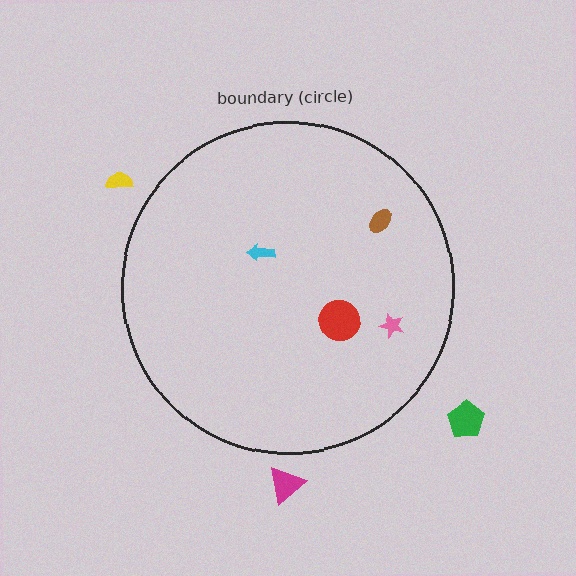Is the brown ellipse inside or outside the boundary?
Inside.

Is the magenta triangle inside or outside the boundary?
Outside.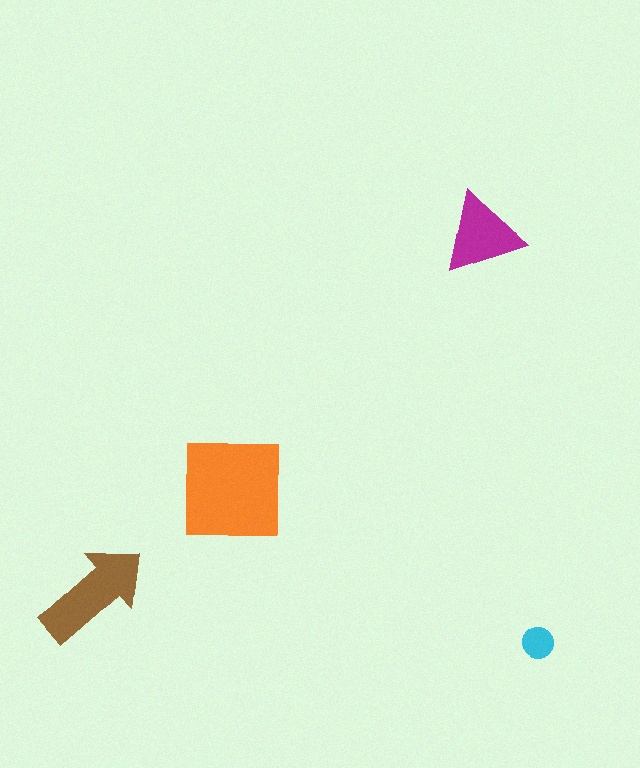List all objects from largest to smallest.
The orange square, the brown arrow, the magenta triangle, the cyan circle.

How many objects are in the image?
There are 4 objects in the image.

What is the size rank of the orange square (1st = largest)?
1st.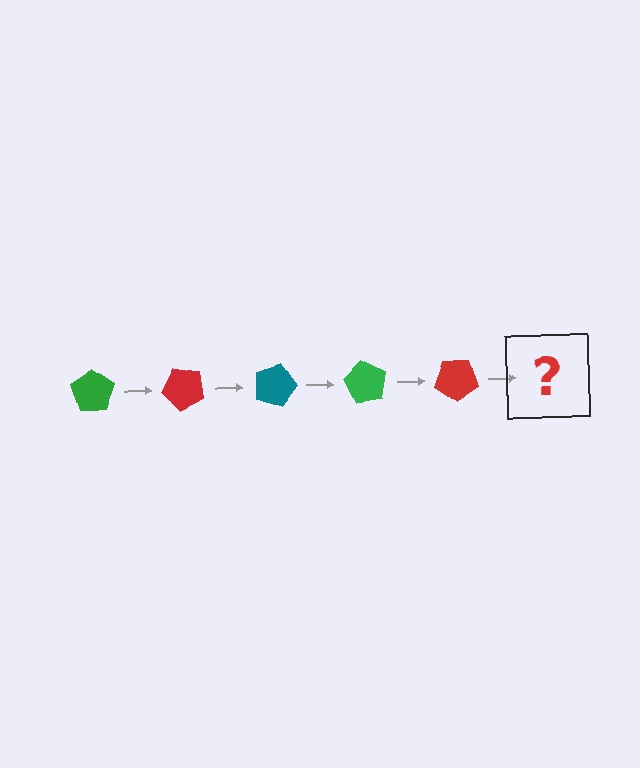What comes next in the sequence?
The next element should be a teal pentagon, rotated 225 degrees from the start.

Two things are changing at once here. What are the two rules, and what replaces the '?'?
The two rules are that it rotates 45 degrees each step and the color cycles through green, red, and teal. The '?' should be a teal pentagon, rotated 225 degrees from the start.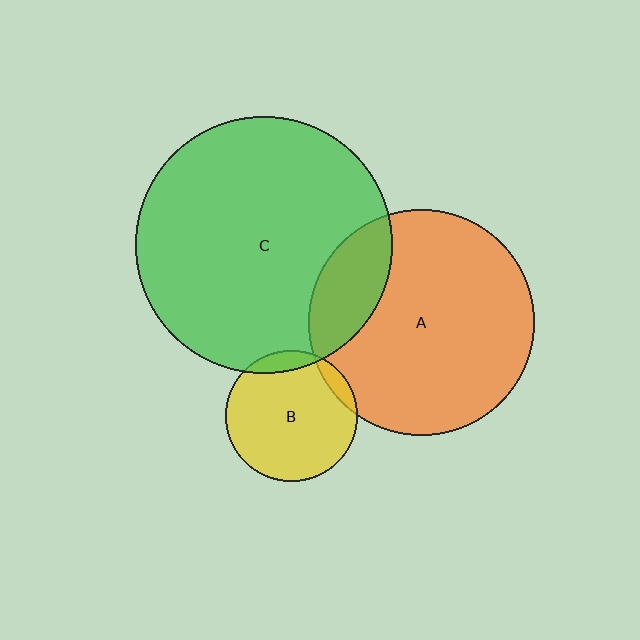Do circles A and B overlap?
Yes.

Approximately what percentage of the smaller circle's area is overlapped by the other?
Approximately 5%.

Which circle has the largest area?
Circle C (green).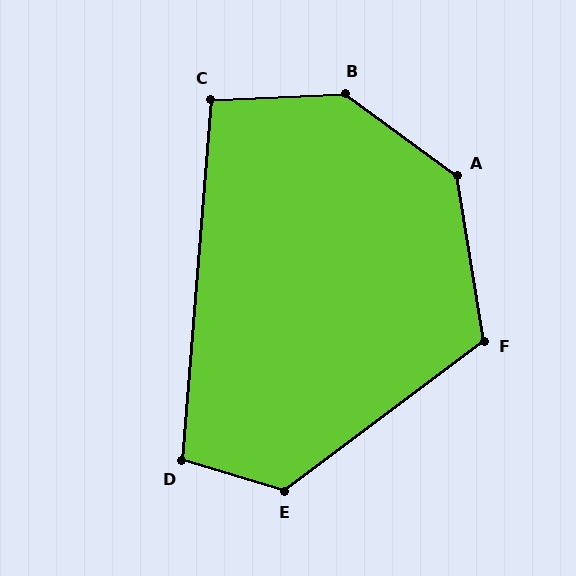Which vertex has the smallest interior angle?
C, at approximately 98 degrees.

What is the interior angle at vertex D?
Approximately 102 degrees (obtuse).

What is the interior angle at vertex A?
Approximately 136 degrees (obtuse).